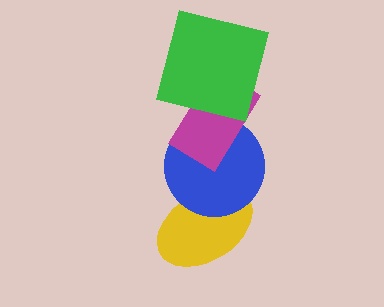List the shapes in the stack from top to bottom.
From top to bottom: the green square, the magenta rectangle, the blue circle, the yellow ellipse.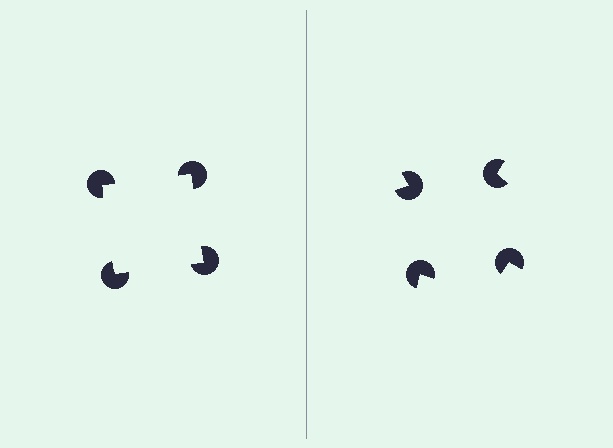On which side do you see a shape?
An illusory square appears on the left side. On the right side the wedge cuts are rotated, so no coherent shape forms.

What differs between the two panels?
The pac-man discs are positioned identically on both sides; only the wedge orientations differ. On the left they align to a square; on the right they are misaligned.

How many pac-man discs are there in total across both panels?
8 — 4 on each side.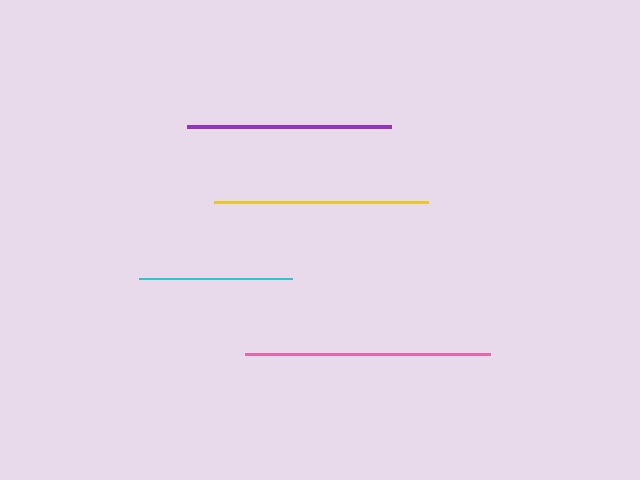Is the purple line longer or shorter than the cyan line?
The purple line is longer than the cyan line.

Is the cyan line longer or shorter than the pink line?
The pink line is longer than the cyan line.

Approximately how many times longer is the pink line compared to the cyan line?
The pink line is approximately 1.6 times the length of the cyan line.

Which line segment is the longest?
The pink line is the longest at approximately 245 pixels.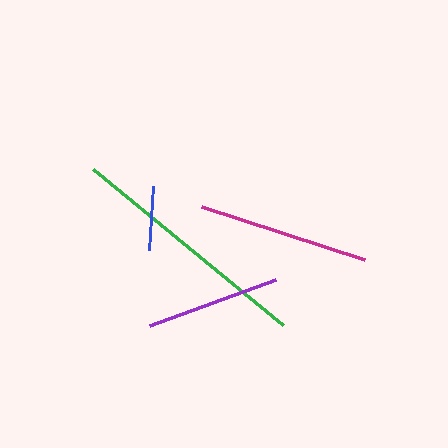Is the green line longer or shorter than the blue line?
The green line is longer than the blue line.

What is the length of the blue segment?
The blue segment is approximately 64 pixels long.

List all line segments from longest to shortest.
From longest to shortest: green, magenta, purple, blue.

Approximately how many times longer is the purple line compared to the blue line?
The purple line is approximately 2.1 times the length of the blue line.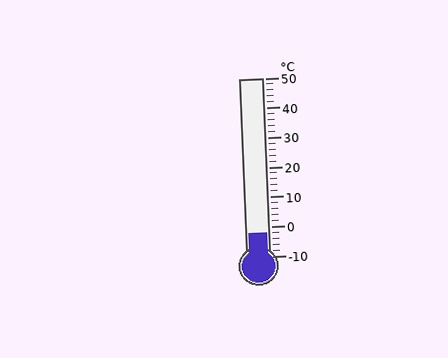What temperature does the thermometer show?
The thermometer shows approximately -2°C.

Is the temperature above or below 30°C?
The temperature is below 30°C.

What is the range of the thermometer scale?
The thermometer scale ranges from -10°C to 50°C.